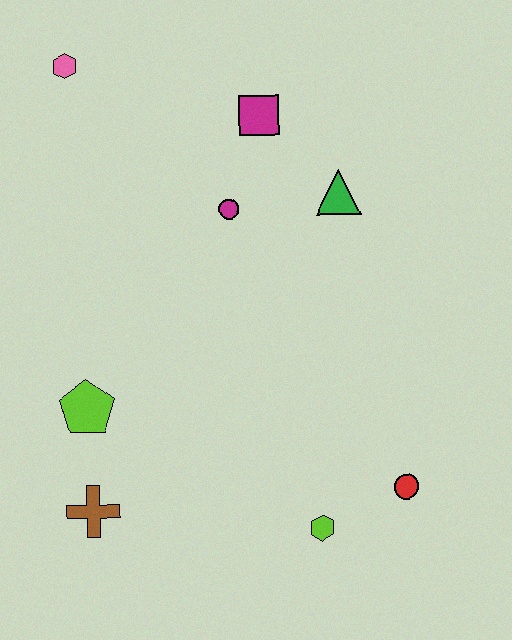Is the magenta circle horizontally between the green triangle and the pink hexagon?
Yes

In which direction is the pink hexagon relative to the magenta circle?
The pink hexagon is to the left of the magenta circle.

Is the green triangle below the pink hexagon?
Yes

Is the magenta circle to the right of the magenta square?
No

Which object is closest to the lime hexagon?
The red circle is closest to the lime hexagon.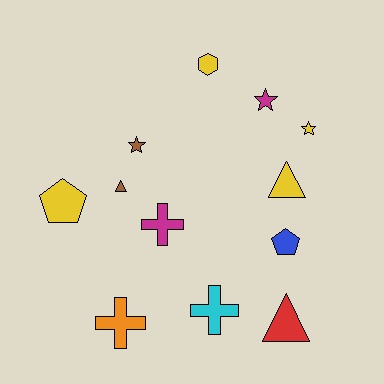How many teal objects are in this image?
There are no teal objects.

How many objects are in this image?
There are 12 objects.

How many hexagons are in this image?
There is 1 hexagon.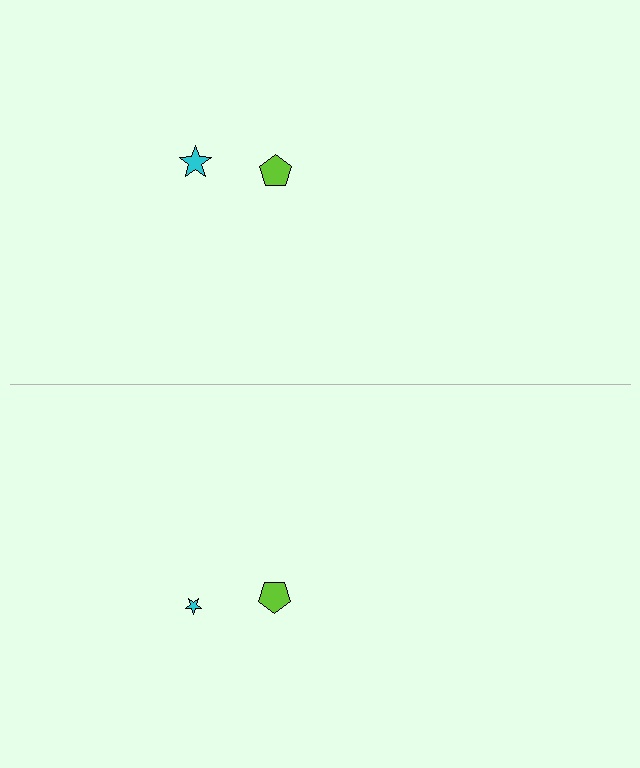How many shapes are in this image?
There are 4 shapes in this image.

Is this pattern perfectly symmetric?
No, the pattern is not perfectly symmetric. The cyan star on the bottom side has a different size than its mirror counterpart.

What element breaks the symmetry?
The cyan star on the bottom side has a different size than its mirror counterpart.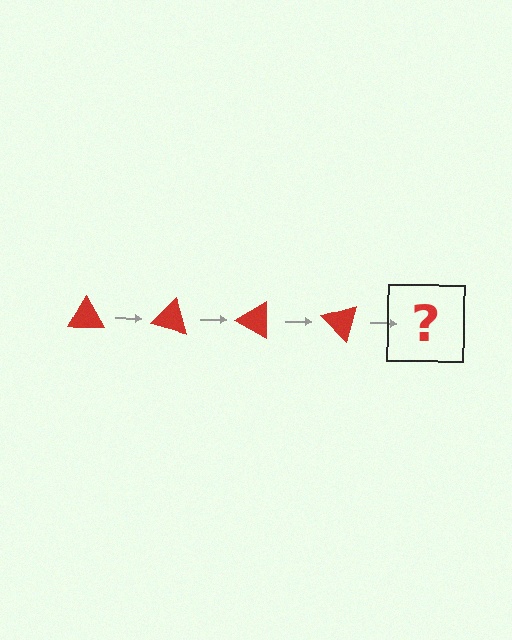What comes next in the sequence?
The next element should be a red triangle rotated 60 degrees.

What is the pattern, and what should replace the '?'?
The pattern is that the triangle rotates 15 degrees each step. The '?' should be a red triangle rotated 60 degrees.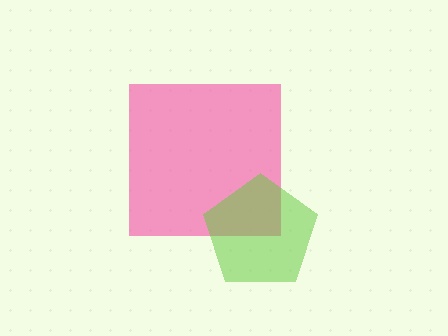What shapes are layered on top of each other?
The layered shapes are: a pink square, a lime pentagon.